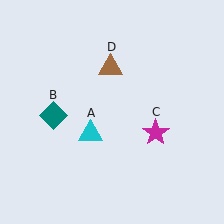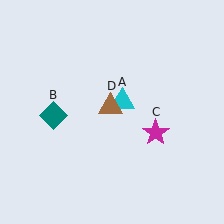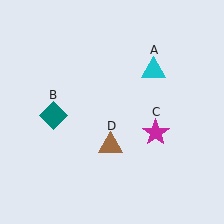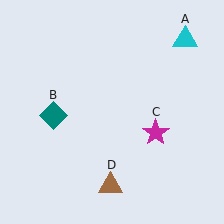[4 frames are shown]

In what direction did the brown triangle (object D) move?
The brown triangle (object D) moved down.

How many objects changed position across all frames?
2 objects changed position: cyan triangle (object A), brown triangle (object D).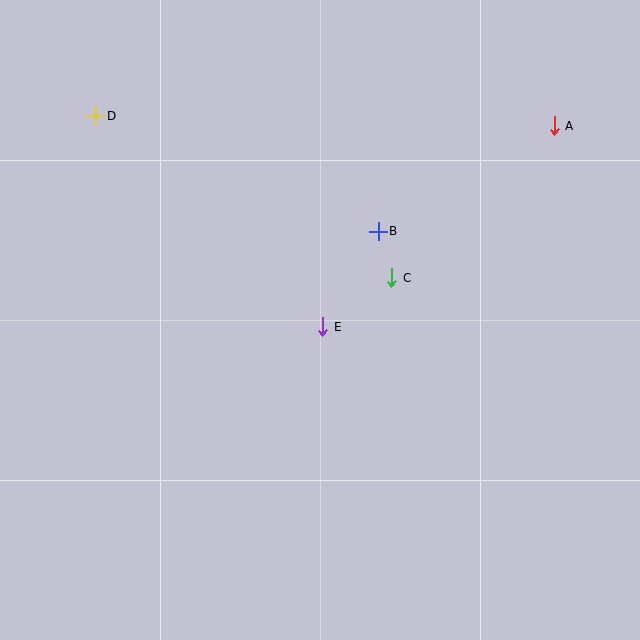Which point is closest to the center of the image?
Point E at (323, 327) is closest to the center.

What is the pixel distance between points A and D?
The distance between A and D is 459 pixels.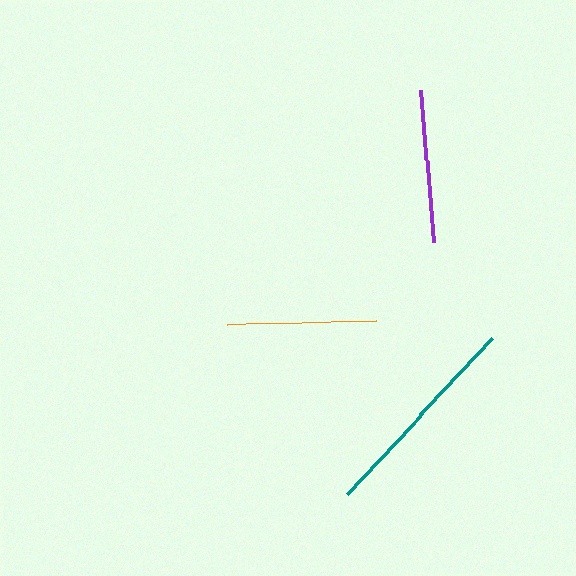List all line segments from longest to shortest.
From longest to shortest: teal, purple, orange.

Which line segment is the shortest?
The orange line is the shortest at approximately 150 pixels.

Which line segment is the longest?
The teal line is the longest at approximately 214 pixels.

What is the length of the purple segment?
The purple segment is approximately 152 pixels long.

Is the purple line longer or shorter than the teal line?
The teal line is longer than the purple line.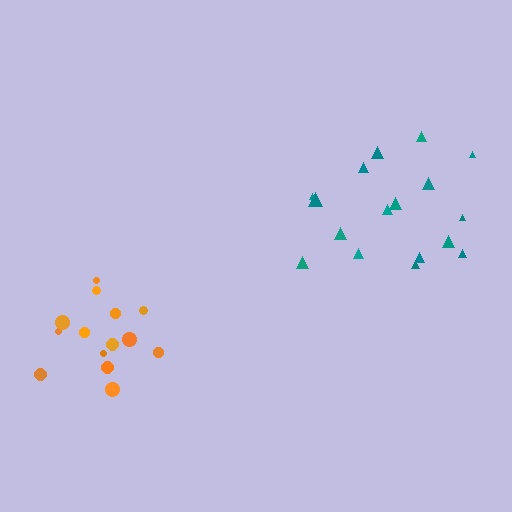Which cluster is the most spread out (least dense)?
Teal.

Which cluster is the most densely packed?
Orange.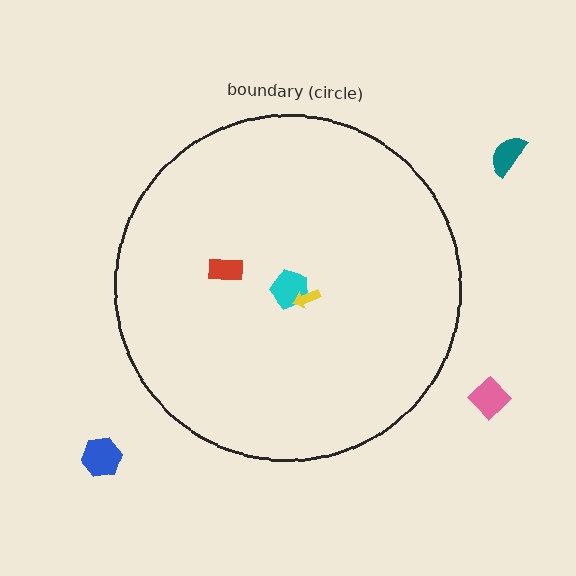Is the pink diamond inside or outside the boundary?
Outside.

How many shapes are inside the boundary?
3 inside, 3 outside.